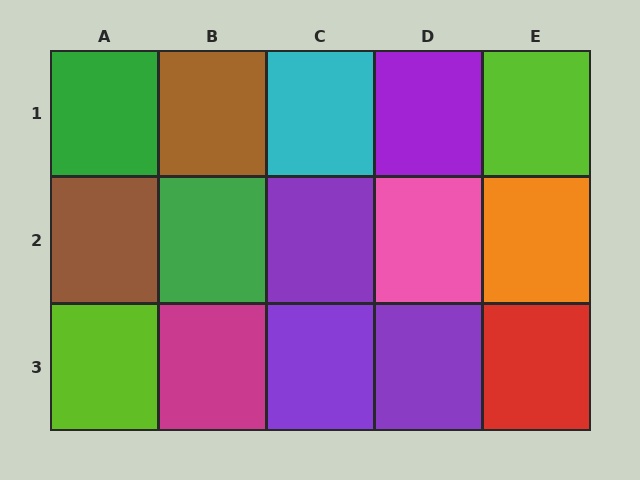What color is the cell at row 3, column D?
Purple.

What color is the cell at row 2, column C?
Purple.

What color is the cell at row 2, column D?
Pink.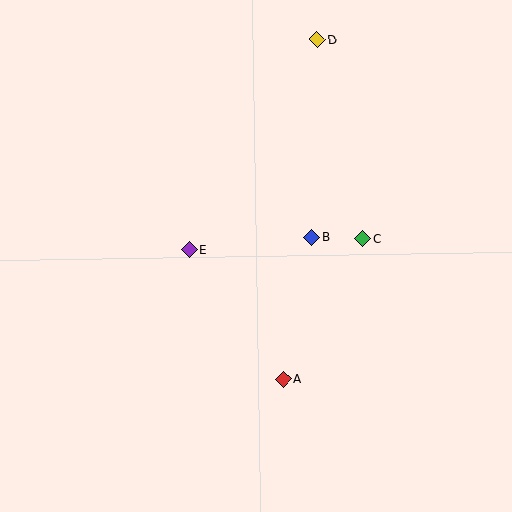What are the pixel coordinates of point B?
Point B is at (311, 237).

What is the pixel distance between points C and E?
The distance between C and E is 173 pixels.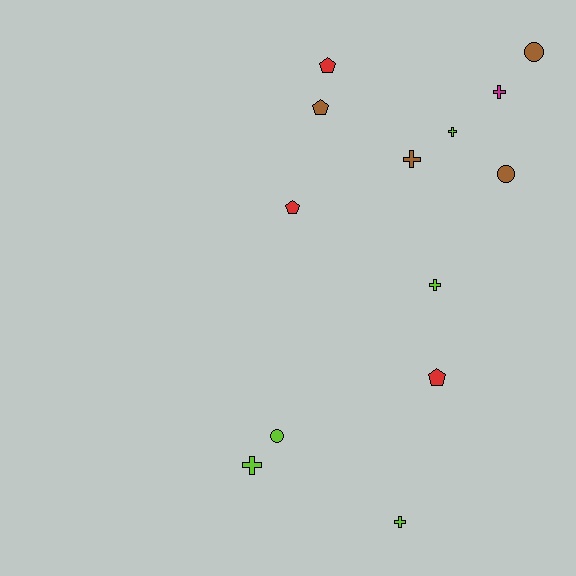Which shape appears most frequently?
Cross, with 6 objects.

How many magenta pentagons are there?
There are no magenta pentagons.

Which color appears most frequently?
Lime, with 5 objects.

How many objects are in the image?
There are 13 objects.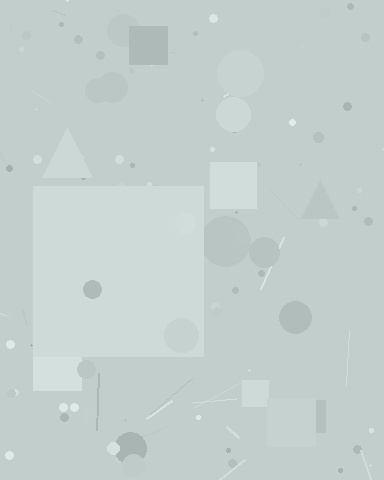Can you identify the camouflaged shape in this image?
The camouflaged shape is a square.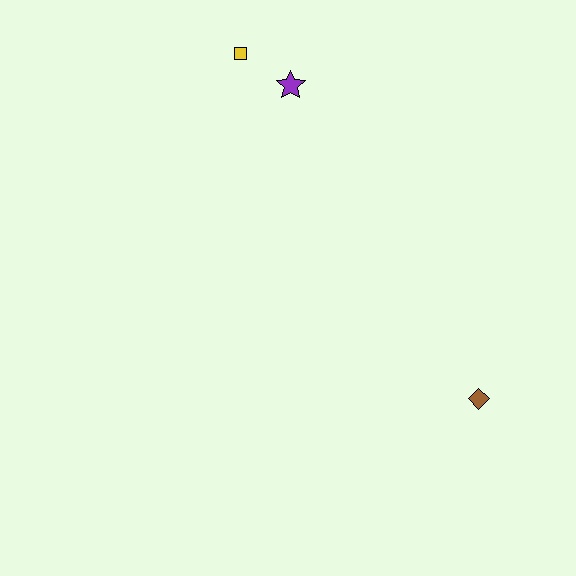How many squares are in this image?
There is 1 square.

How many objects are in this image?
There are 3 objects.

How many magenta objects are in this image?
There are no magenta objects.